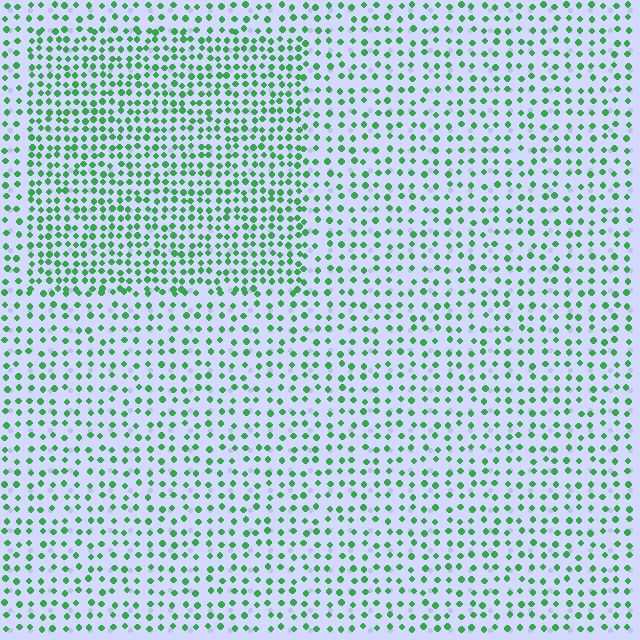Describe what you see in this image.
The image contains small green elements arranged at two different densities. A rectangle-shaped region is visible where the elements are more densely packed than the surrounding area.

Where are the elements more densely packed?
The elements are more densely packed inside the rectangle boundary.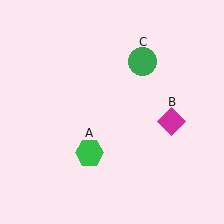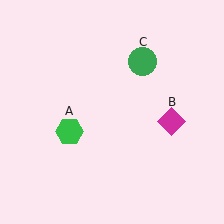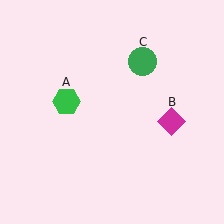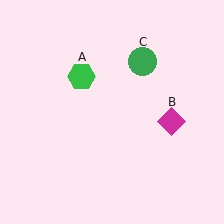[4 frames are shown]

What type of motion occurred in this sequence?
The green hexagon (object A) rotated clockwise around the center of the scene.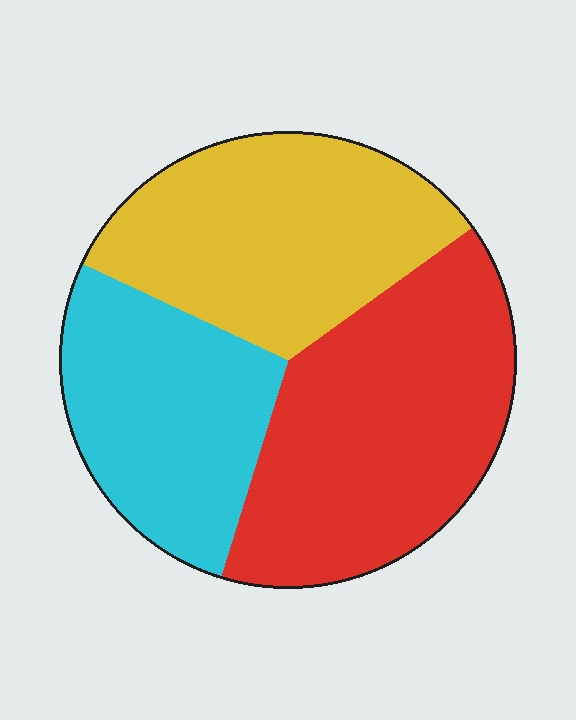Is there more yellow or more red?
Red.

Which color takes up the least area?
Cyan, at roughly 25%.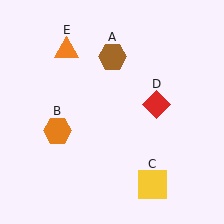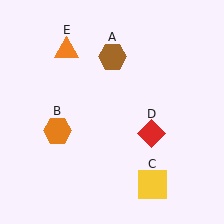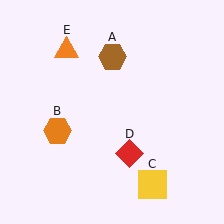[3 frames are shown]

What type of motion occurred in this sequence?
The red diamond (object D) rotated clockwise around the center of the scene.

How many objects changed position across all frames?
1 object changed position: red diamond (object D).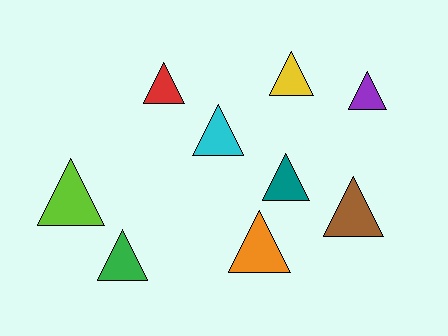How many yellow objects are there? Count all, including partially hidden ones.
There is 1 yellow object.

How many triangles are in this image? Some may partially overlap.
There are 9 triangles.